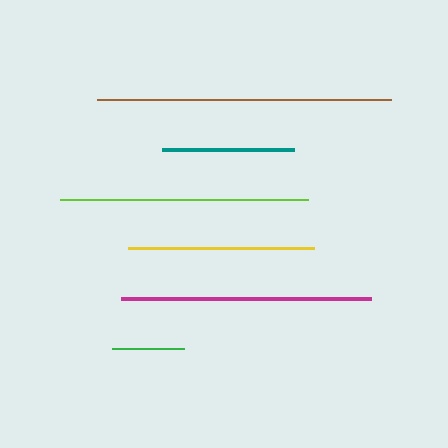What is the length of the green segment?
The green segment is approximately 72 pixels long.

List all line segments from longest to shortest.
From longest to shortest: brown, magenta, lime, yellow, teal, green.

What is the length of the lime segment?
The lime segment is approximately 248 pixels long.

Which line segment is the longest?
The brown line is the longest at approximately 294 pixels.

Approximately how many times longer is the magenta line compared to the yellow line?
The magenta line is approximately 1.3 times the length of the yellow line.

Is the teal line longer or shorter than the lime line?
The lime line is longer than the teal line.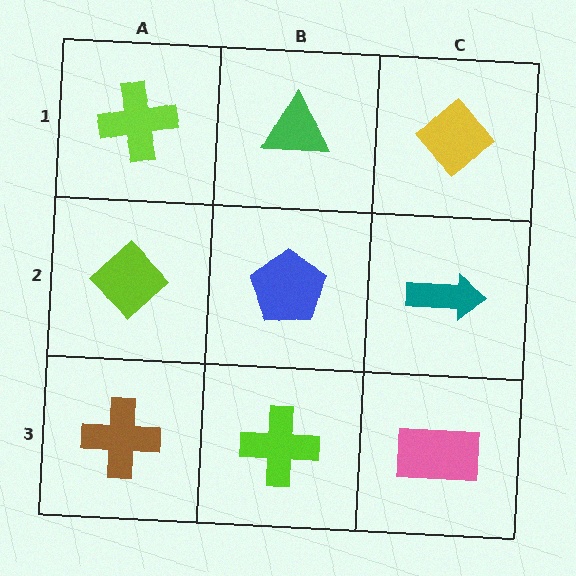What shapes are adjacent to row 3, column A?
A lime diamond (row 2, column A), a lime cross (row 3, column B).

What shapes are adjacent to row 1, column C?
A teal arrow (row 2, column C), a green triangle (row 1, column B).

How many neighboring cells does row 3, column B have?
3.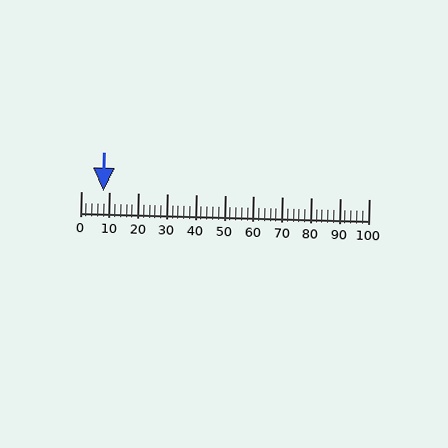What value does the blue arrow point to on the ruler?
The blue arrow points to approximately 8.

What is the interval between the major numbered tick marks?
The major tick marks are spaced 10 units apart.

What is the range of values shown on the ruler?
The ruler shows values from 0 to 100.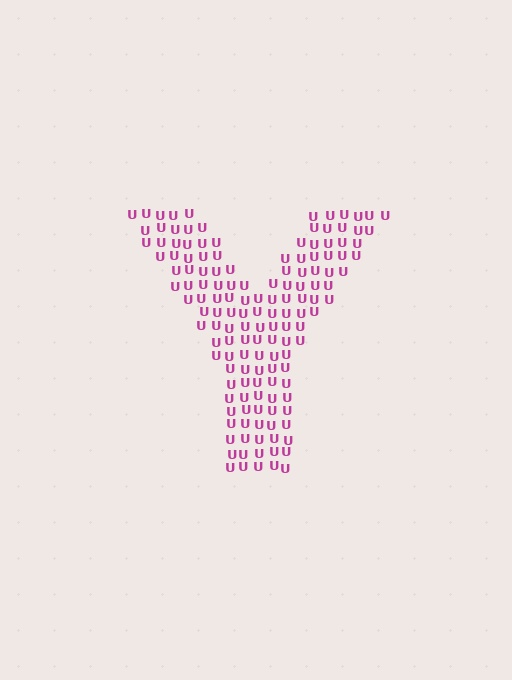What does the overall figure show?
The overall figure shows the letter Y.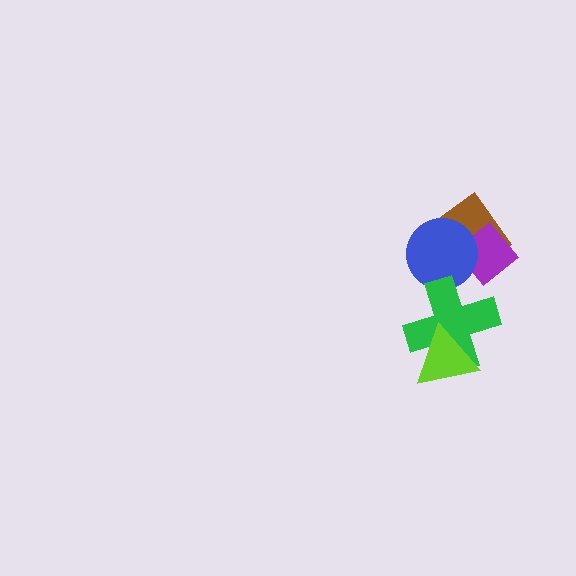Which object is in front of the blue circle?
The green cross is in front of the blue circle.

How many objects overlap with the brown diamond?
2 objects overlap with the brown diamond.